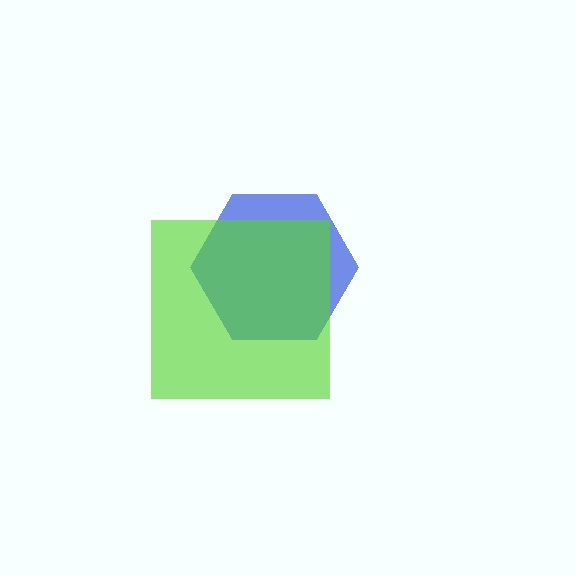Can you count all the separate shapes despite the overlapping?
Yes, there are 2 separate shapes.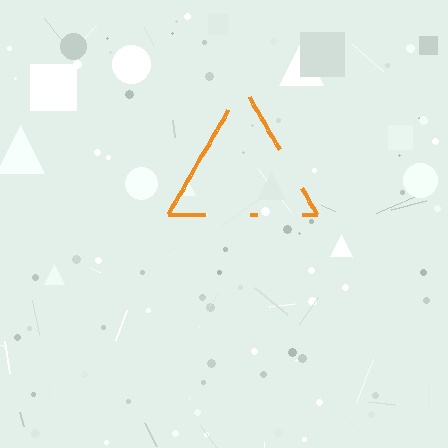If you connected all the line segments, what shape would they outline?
They would outline a triangle.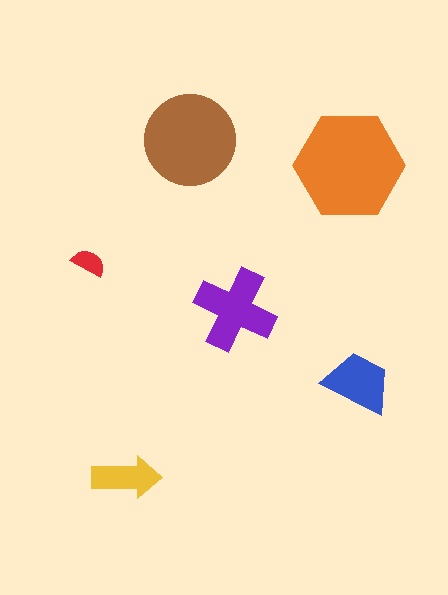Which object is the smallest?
The red semicircle.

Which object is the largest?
The orange hexagon.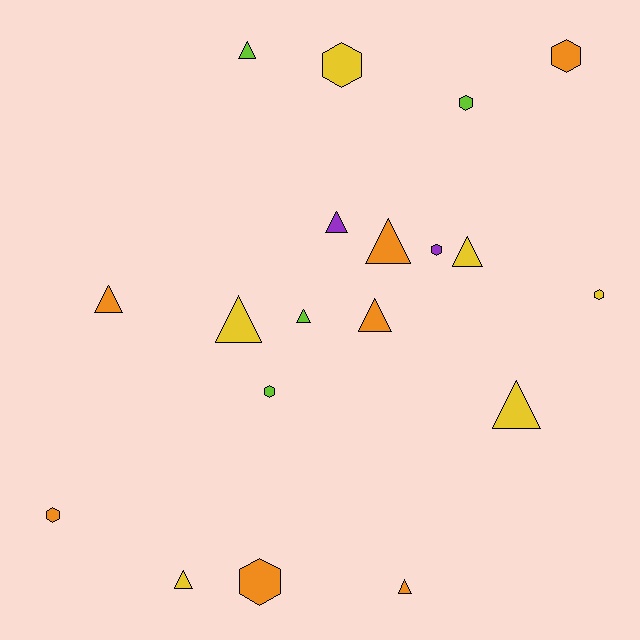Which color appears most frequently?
Orange, with 7 objects.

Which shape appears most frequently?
Triangle, with 11 objects.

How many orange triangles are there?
There are 4 orange triangles.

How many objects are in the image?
There are 19 objects.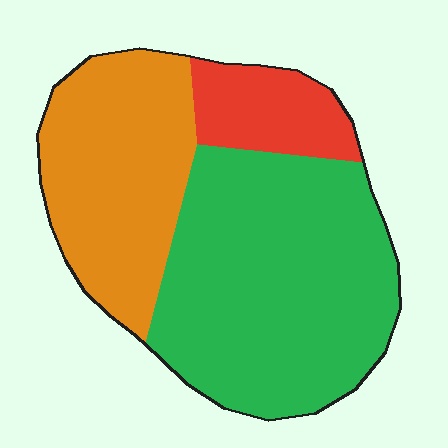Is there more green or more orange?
Green.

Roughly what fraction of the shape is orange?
Orange covers roughly 35% of the shape.